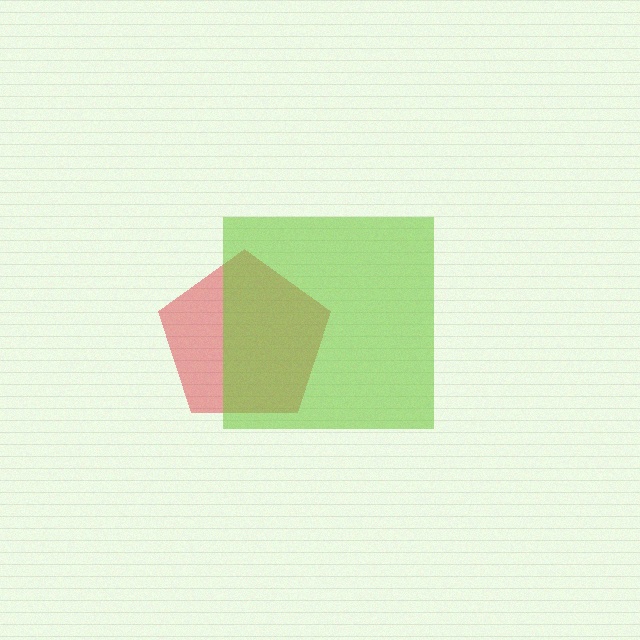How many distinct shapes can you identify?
There are 2 distinct shapes: a red pentagon, a lime square.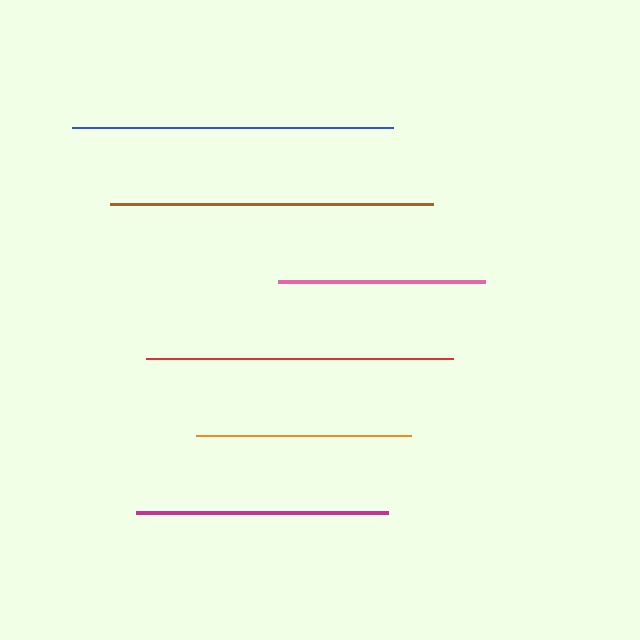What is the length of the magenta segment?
The magenta segment is approximately 252 pixels long.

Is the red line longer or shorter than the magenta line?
The red line is longer than the magenta line.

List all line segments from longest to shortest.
From longest to shortest: brown, blue, red, magenta, orange, pink.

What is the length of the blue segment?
The blue segment is approximately 321 pixels long.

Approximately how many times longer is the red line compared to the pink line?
The red line is approximately 1.5 times the length of the pink line.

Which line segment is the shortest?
The pink line is the shortest at approximately 207 pixels.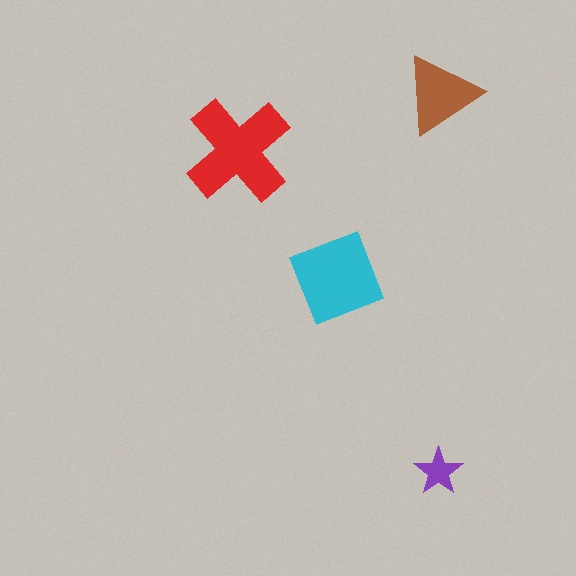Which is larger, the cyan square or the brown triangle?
The cyan square.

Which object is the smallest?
The purple star.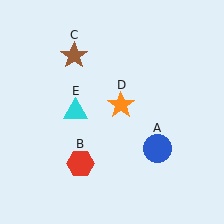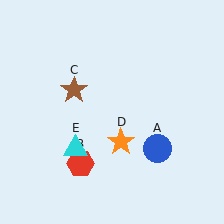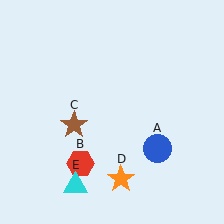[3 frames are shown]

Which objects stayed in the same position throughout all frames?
Blue circle (object A) and red hexagon (object B) remained stationary.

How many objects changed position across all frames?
3 objects changed position: brown star (object C), orange star (object D), cyan triangle (object E).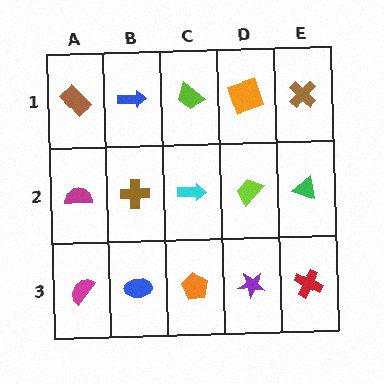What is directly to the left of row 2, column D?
A cyan arrow.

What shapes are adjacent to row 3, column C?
A cyan arrow (row 2, column C), a blue ellipse (row 3, column B), a purple star (row 3, column D).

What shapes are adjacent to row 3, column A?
A magenta semicircle (row 2, column A), a blue ellipse (row 3, column B).